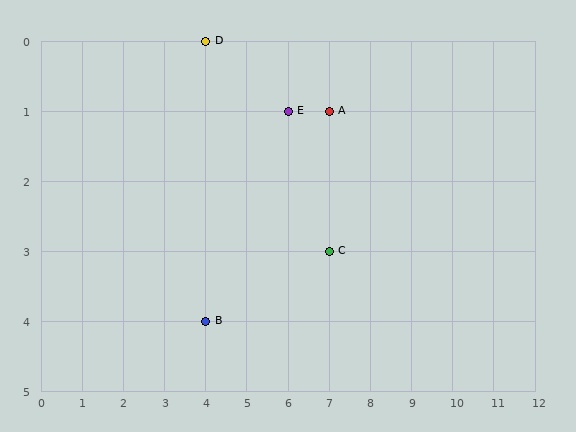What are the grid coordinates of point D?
Point D is at grid coordinates (4, 0).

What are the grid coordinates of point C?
Point C is at grid coordinates (7, 3).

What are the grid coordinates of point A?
Point A is at grid coordinates (7, 1).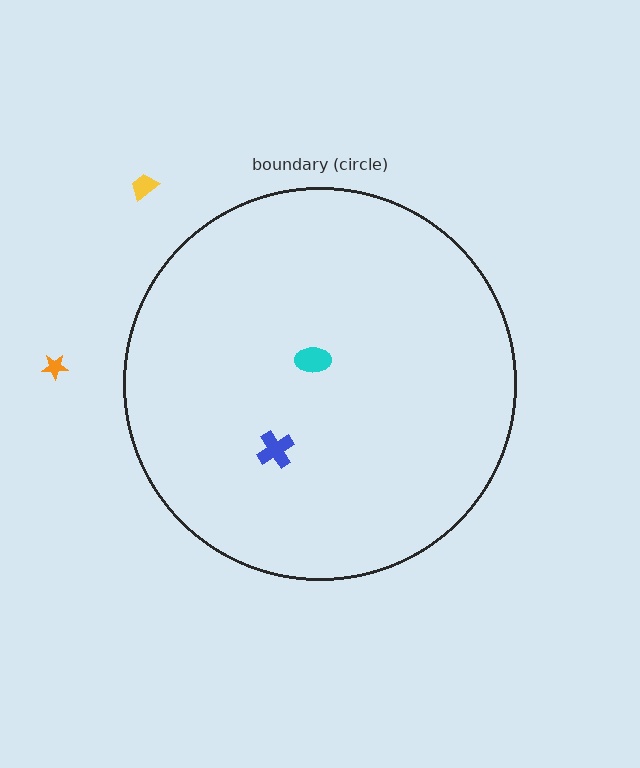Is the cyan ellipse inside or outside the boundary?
Inside.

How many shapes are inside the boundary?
2 inside, 2 outside.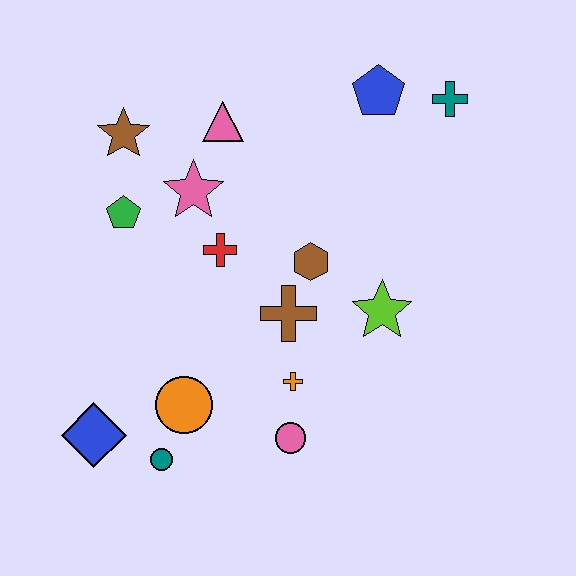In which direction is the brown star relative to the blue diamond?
The brown star is above the blue diamond.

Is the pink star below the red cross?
No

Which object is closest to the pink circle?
The orange cross is closest to the pink circle.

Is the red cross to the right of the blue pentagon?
No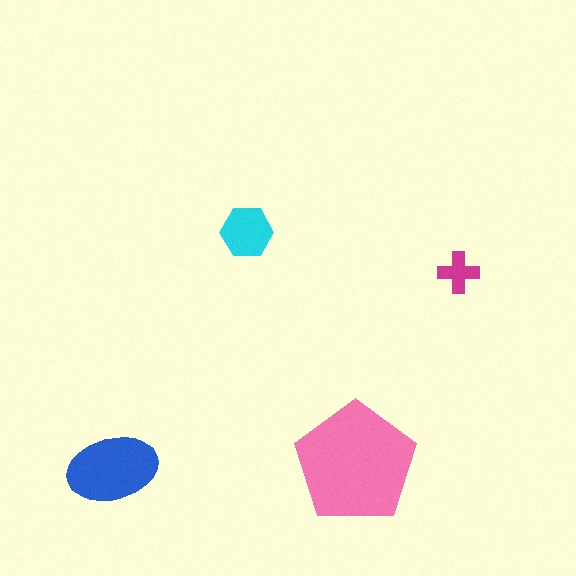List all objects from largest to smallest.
The pink pentagon, the blue ellipse, the cyan hexagon, the magenta cross.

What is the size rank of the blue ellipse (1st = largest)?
2nd.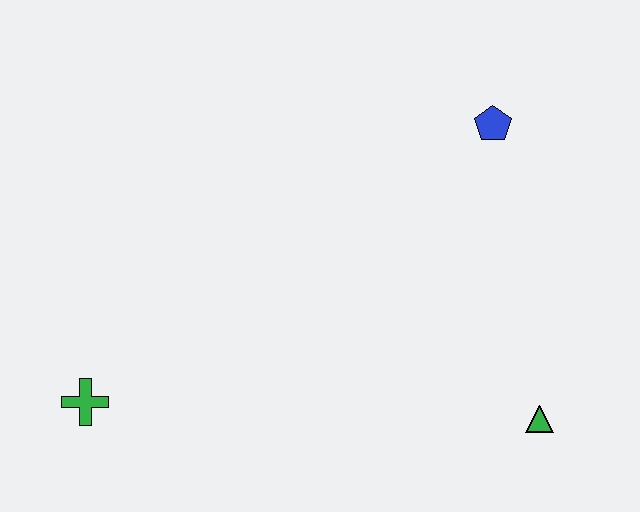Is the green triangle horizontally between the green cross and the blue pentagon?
No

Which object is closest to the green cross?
The green triangle is closest to the green cross.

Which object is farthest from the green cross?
The blue pentagon is farthest from the green cross.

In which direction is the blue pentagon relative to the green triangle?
The blue pentagon is above the green triangle.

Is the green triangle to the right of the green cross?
Yes